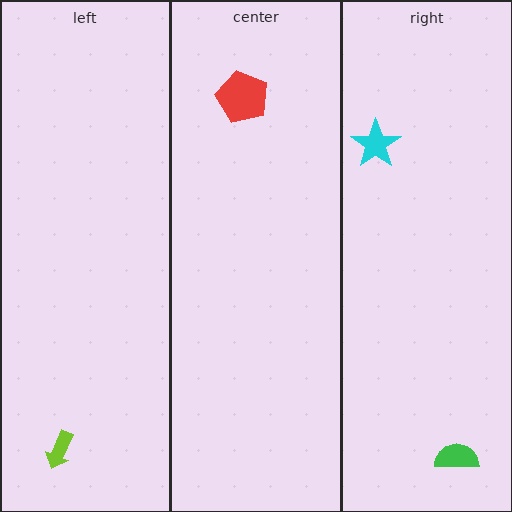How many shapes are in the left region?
1.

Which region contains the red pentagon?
The center region.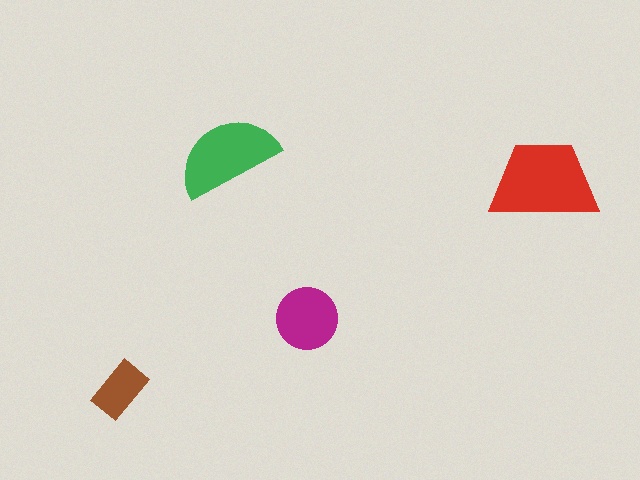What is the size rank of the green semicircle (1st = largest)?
2nd.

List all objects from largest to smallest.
The red trapezoid, the green semicircle, the magenta circle, the brown rectangle.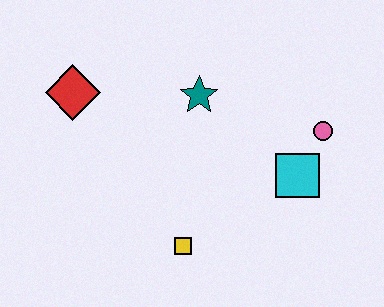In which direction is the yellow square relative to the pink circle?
The yellow square is to the left of the pink circle.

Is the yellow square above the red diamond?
No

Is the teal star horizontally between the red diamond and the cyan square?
Yes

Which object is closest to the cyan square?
The pink circle is closest to the cyan square.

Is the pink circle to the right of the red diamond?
Yes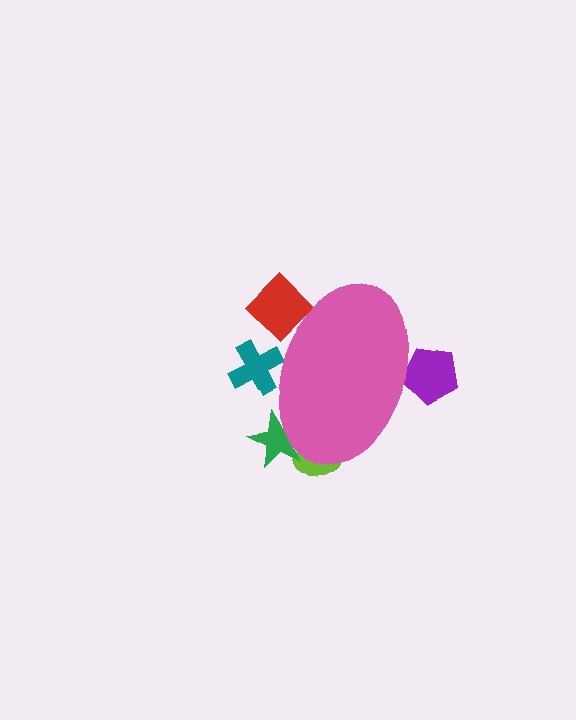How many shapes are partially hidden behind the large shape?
5 shapes are partially hidden.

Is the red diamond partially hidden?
Yes, the red diamond is partially hidden behind the pink ellipse.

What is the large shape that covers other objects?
A pink ellipse.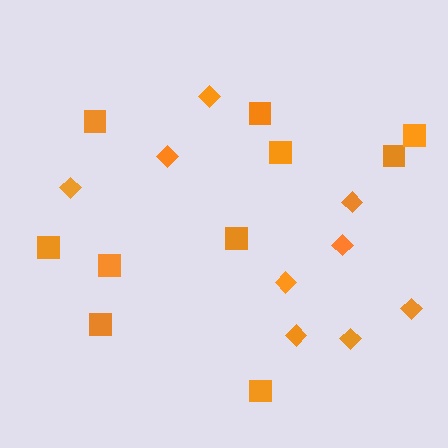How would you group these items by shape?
There are 2 groups: one group of squares (10) and one group of diamonds (9).